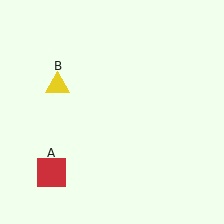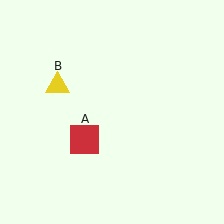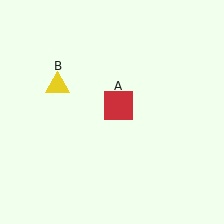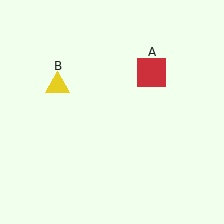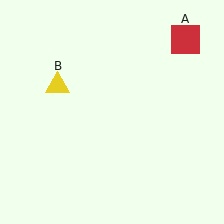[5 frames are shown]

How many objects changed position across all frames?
1 object changed position: red square (object A).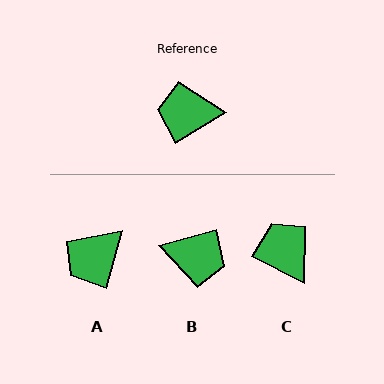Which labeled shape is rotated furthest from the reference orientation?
B, about 165 degrees away.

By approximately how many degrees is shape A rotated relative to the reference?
Approximately 43 degrees counter-clockwise.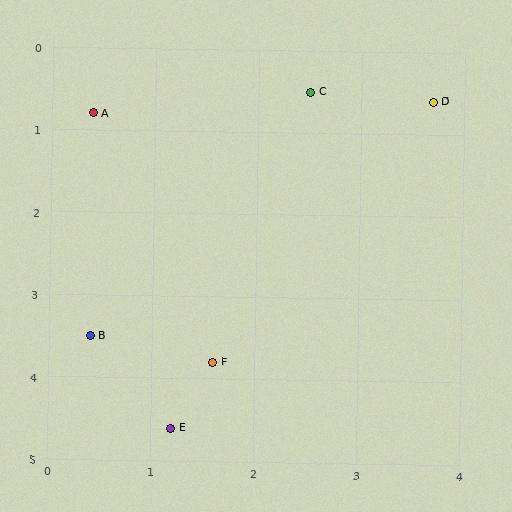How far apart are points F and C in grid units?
Points F and C are about 3.4 grid units apart.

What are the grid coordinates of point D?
Point D is at approximately (3.7, 0.6).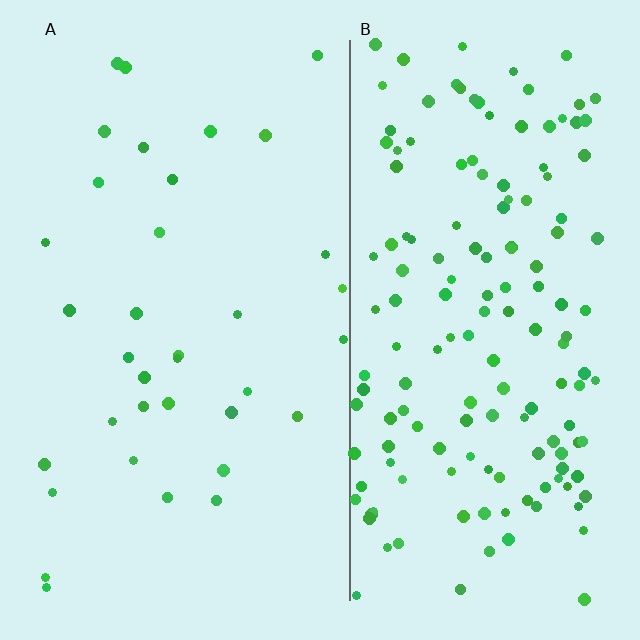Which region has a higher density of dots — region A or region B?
B (the right).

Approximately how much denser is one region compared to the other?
Approximately 4.5× — region B over region A.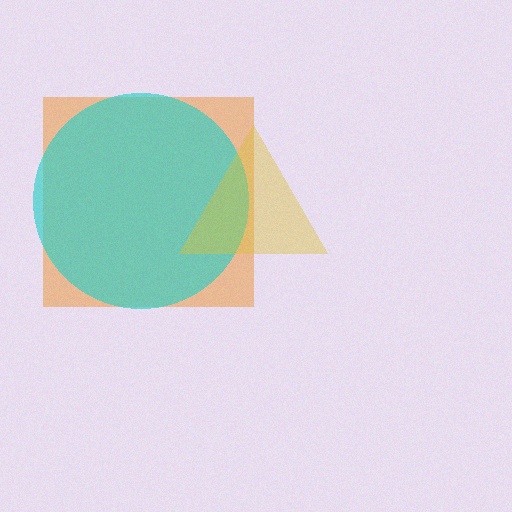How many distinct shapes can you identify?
There are 3 distinct shapes: an orange square, a cyan circle, a yellow triangle.